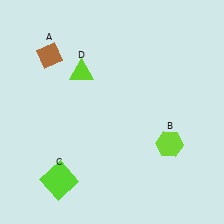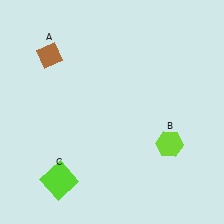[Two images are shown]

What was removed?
The lime triangle (D) was removed in Image 2.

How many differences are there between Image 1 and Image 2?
There is 1 difference between the two images.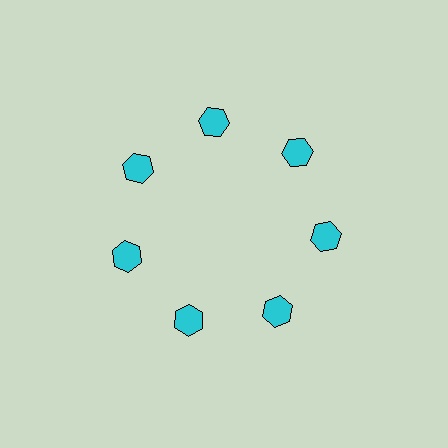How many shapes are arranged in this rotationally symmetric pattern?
There are 7 shapes, arranged in 7 groups of 1.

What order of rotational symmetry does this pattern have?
This pattern has 7-fold rotational symmetry.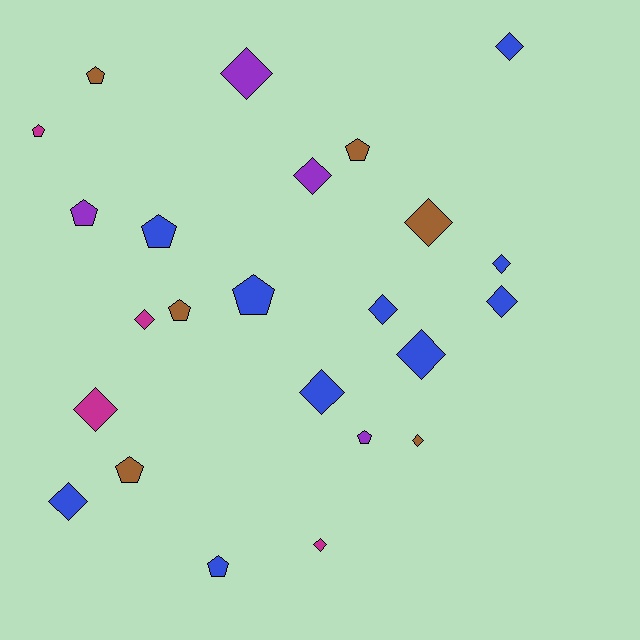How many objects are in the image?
There are 24 objects.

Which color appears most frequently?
Blue, with 10 objects.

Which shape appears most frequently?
Diamond, with 14 objects.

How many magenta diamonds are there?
There are 3 magenta diamonds.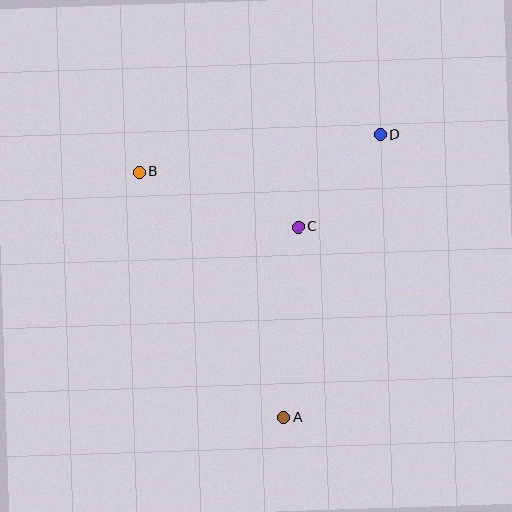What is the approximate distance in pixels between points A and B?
The distance between A and B is approximately 285 pixels.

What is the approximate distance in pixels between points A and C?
The distance between A and C is approximately 191 pixels.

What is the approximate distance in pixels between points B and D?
The distance between B and D is approximately 244 pixels.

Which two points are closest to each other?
Points C and D are closest to each other.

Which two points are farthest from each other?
Points A and D are farthest from each other.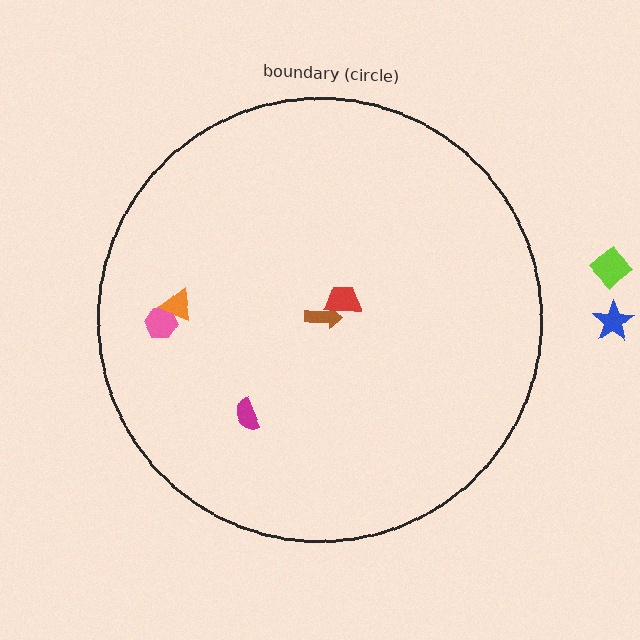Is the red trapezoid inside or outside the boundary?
Inside.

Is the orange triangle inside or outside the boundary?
Inside.